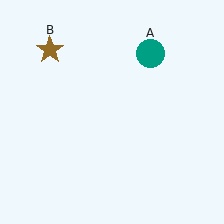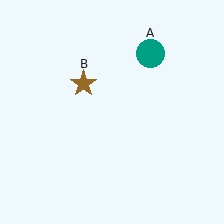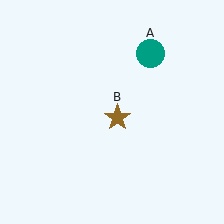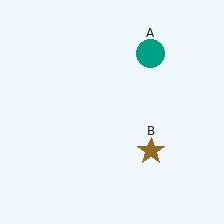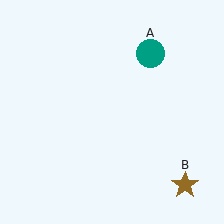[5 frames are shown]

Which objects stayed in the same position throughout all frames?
Teal circle (object A) remained stationary.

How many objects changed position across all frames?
1 object changed position: brown star (object B).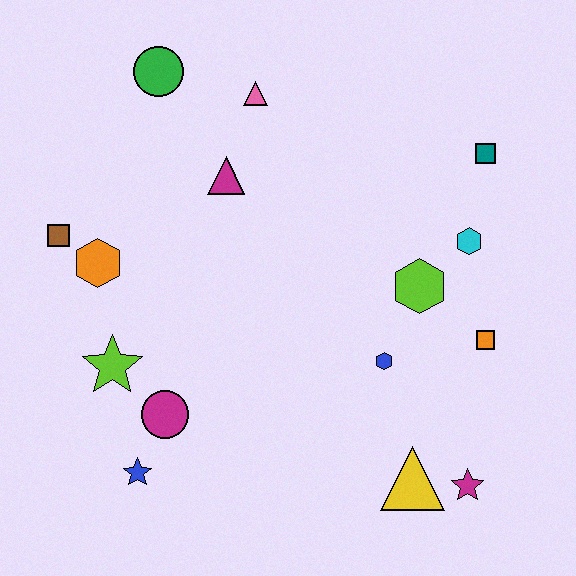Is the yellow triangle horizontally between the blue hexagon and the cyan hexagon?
Yes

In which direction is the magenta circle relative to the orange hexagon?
The magenta circle is below the orange hexagon.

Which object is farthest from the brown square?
The magenta star is farthest from the brown square.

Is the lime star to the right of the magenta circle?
No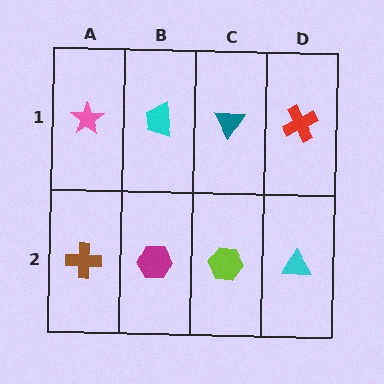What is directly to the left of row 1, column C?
A cyan trapezoid.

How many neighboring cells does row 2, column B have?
3.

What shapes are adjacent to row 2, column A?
A pink star (row 1, column A), a magenta hexagon (row 2, column B).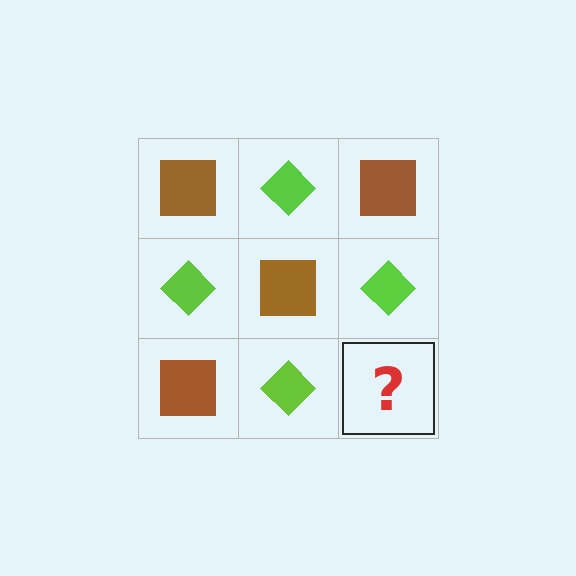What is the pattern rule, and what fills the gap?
The rule is that it alternates brown square and lime diamond in a checkerboard pattern. The gap should be filled with a brown square.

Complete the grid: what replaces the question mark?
The question mark should be replaced with a brown square.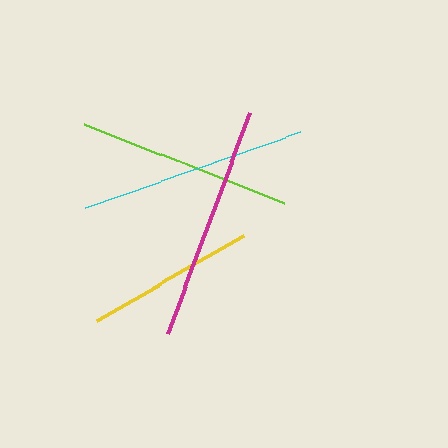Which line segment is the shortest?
The yellow line is the shortest at approximately 171 pixels.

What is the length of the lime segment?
The lime segment is approximately 215 pixels long.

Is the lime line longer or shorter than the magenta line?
The magenta line is longer than the lime line.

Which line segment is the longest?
The magenta line is the longest at approximately 236 pixels.